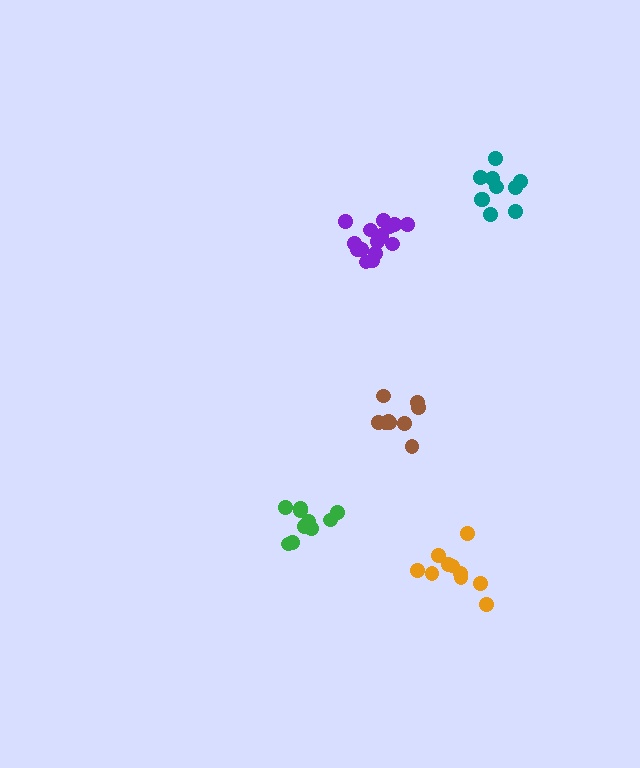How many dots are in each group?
Group 1: 10 dots, Group 2: 11 dots, Group 3: 9 dots, Group 4: 15 dots, Group 5: 10 dots (55 total).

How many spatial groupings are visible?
There are 5 spatial groupings.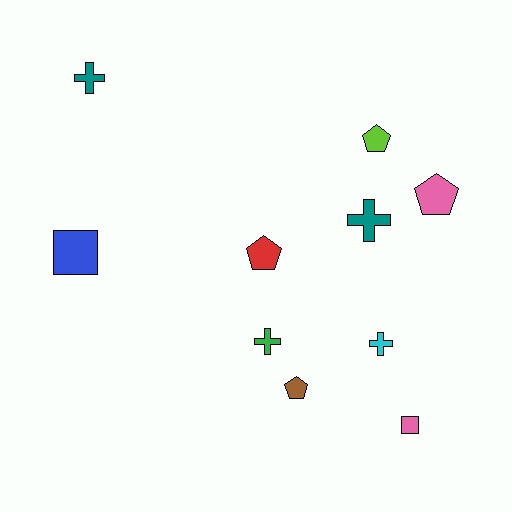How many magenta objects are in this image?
There are no magenta objects.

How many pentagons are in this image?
There are 4 pentagons.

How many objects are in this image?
There are 10 objects.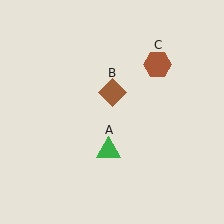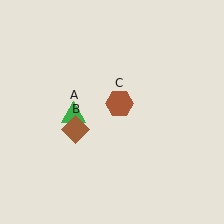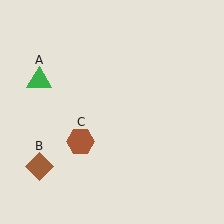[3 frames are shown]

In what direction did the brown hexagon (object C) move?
The brown hexagon (object C) moved down and to the left.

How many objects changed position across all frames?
3 objects changed position: green triangle (object A), brown diamond (object B), brown hexagon (object C).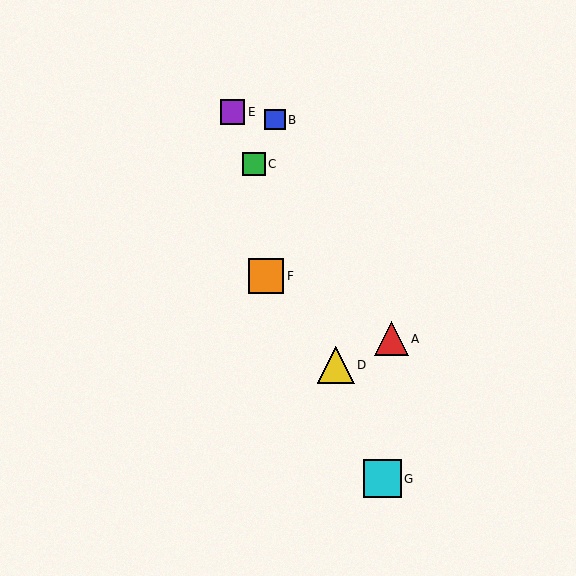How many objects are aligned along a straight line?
4 objects (C, D, E, G) are aligned along a straight line.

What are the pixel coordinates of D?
Object D is at (336, 365).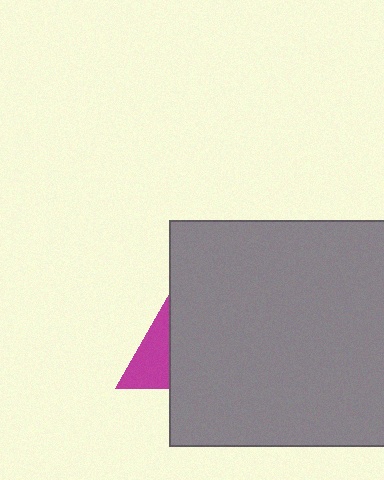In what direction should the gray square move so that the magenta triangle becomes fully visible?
The gray square should move right. That is the shortest direction to clear the overlap and leave the magenta triangle fully visible.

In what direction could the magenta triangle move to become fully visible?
The magenta triangle could move left. That would shift it out from behind the gray square entirely.